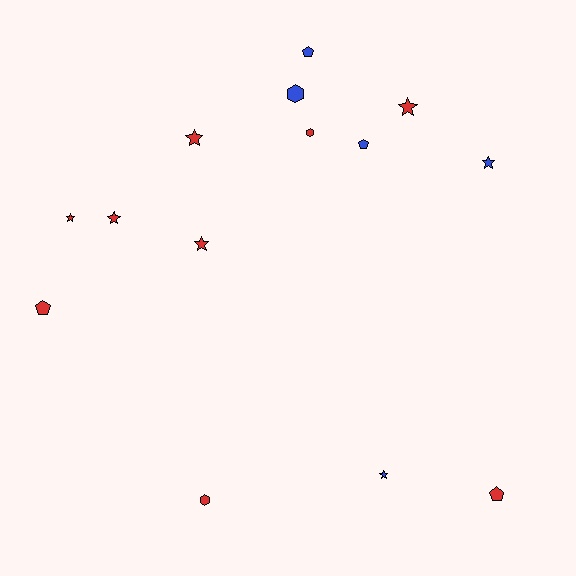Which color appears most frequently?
Red, with 9 objects.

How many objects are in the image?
There are 14 objects.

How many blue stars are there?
There are 2 blue stars.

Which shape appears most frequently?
Star, with 7 objects.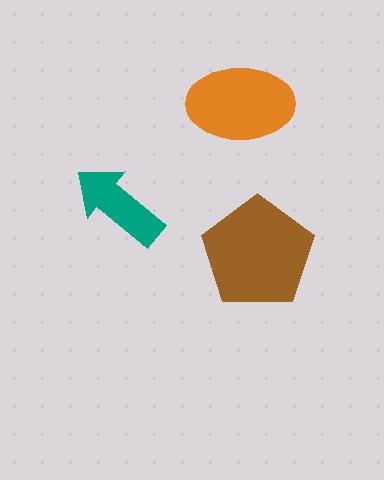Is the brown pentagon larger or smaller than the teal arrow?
Larger.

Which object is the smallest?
The teal arrow.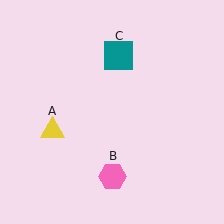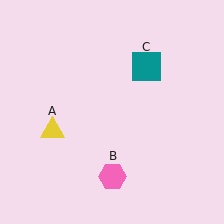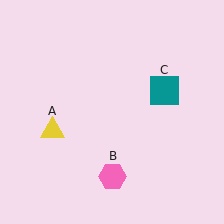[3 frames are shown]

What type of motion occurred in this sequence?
The teal square (object C) rotated clockwise around the center of the scene.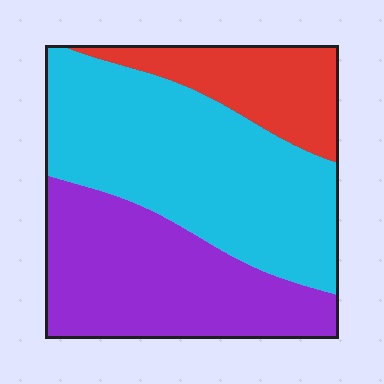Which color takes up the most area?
Cyan, at roughly 45%.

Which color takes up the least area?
Red, at roughly 20%.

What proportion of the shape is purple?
Purple takes up between a third and a half of the shape.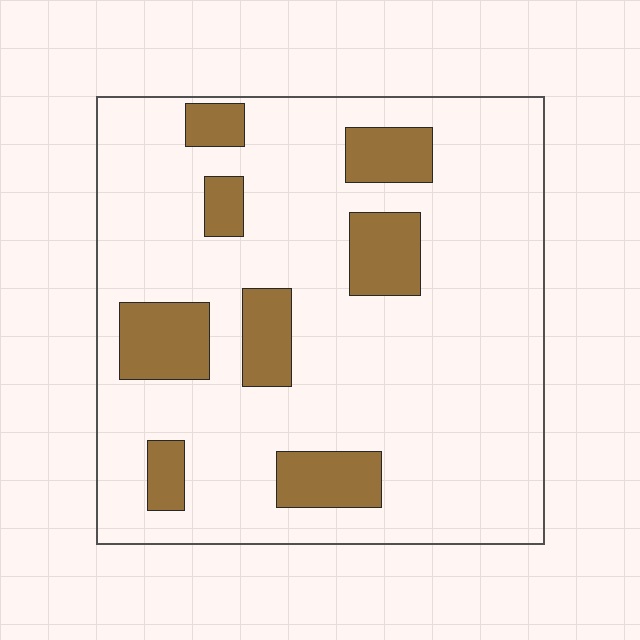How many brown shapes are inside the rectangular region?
8.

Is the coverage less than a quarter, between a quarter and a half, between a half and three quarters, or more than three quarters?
Less than a quarter.